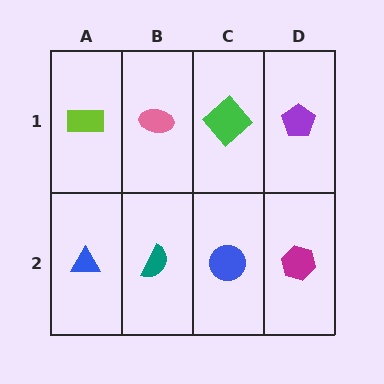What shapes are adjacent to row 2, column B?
A pink ellipse (row 1, column B), a blue triangle (row 2, column A), a blue circle (row 2, column C).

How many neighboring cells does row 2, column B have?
3.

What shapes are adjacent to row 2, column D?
A purple pentagon (row 1, column D), a blue circle (row 2, column C).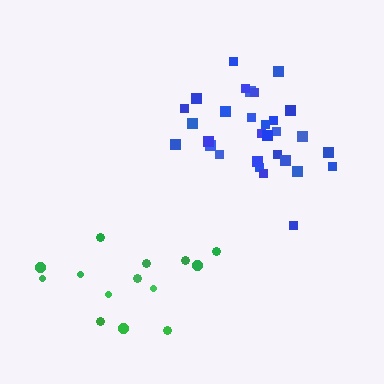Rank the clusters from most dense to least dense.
blue, green.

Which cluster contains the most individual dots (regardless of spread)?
Blue (30).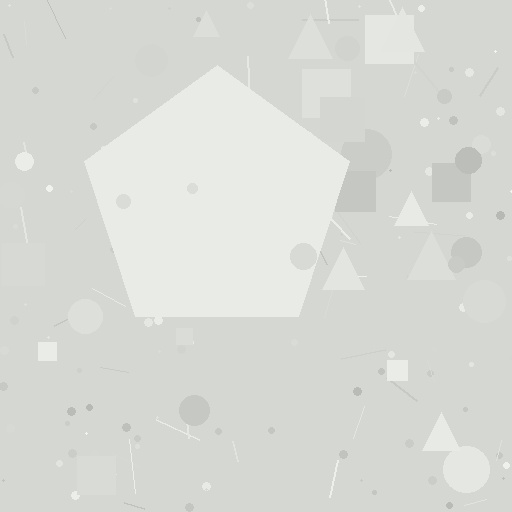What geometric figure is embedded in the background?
A pentagon is embedded in the background.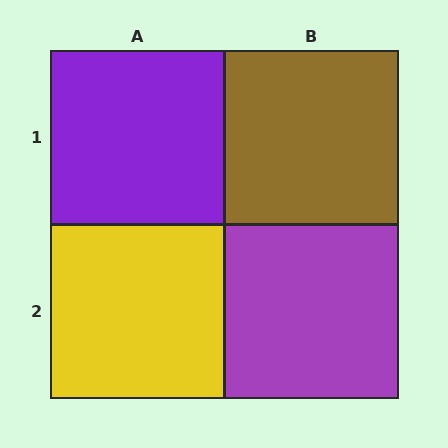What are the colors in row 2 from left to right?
Yellow, purple.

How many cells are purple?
2 cells are purple.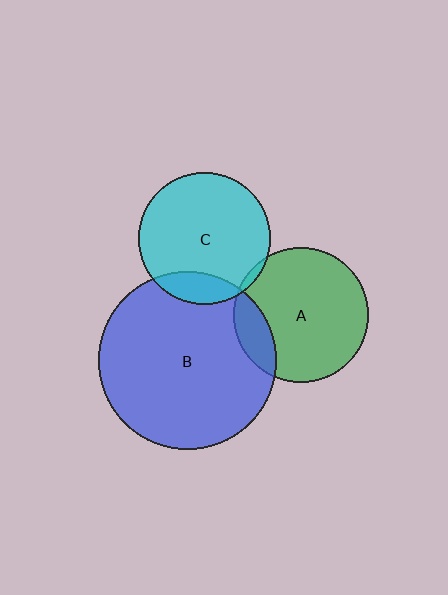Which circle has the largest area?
Circle B (blue).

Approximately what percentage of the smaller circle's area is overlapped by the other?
Approximately 5%.